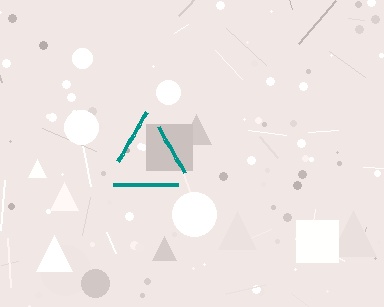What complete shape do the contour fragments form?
The contour fragments form a triangle.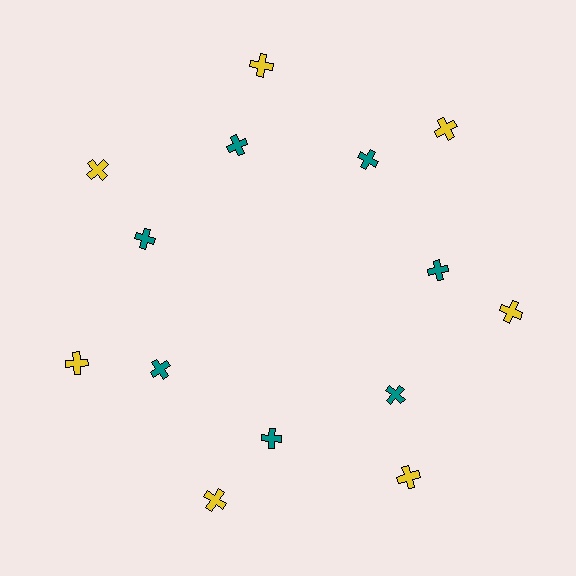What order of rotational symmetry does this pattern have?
This pattern has 7-fold rotational symmetry.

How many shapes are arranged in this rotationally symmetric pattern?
There are 14 shapes, arranged in 7 groups of 2.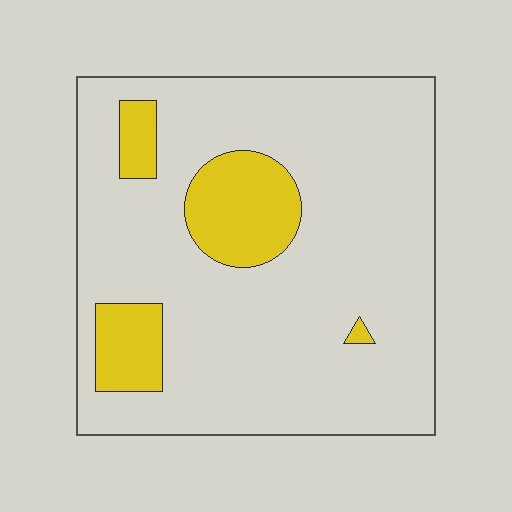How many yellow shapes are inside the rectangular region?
4.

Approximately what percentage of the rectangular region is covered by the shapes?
Approximately 15%.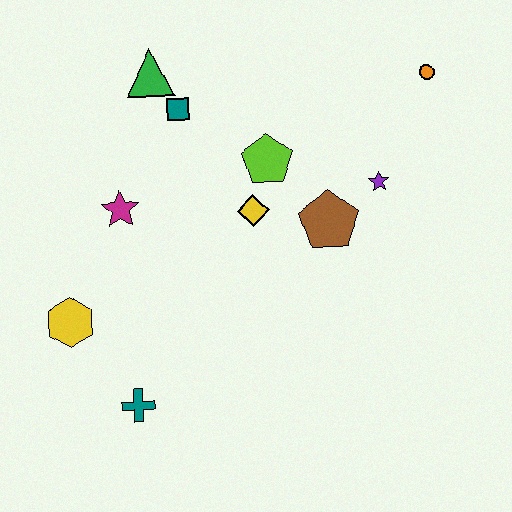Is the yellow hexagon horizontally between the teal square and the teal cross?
No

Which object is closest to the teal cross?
The yellow hexagon is closest to the teal cross.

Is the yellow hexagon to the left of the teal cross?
Yes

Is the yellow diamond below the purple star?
Yes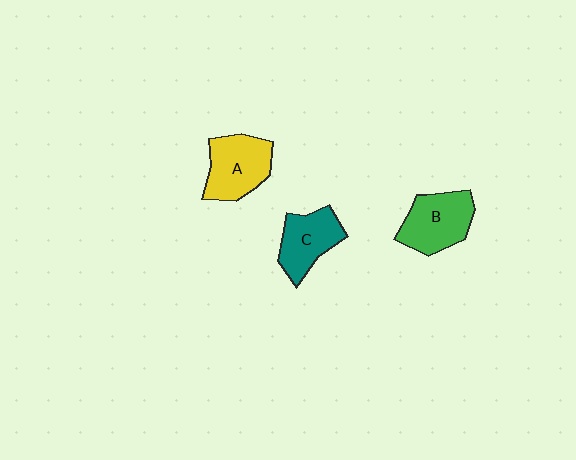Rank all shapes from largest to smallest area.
From largest to smallest: A (yellow), B (green), C (teal).